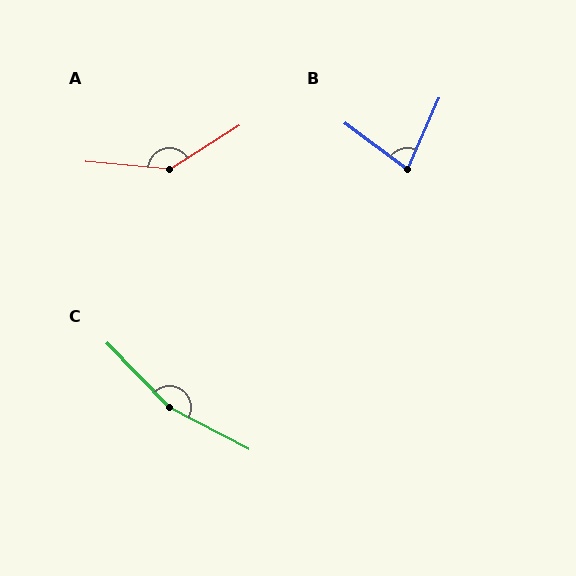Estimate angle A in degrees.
Approximately 143 degrees.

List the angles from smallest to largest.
B (77°), A (143°), C (162°).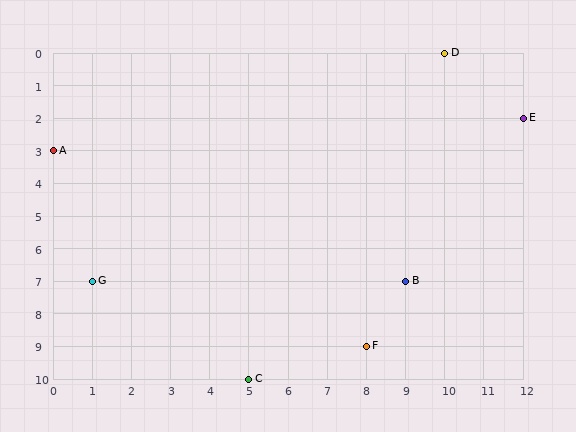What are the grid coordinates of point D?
Point D is at grid coordinates (10, 0).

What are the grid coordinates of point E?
Point E is at grid coordinates (12, 2).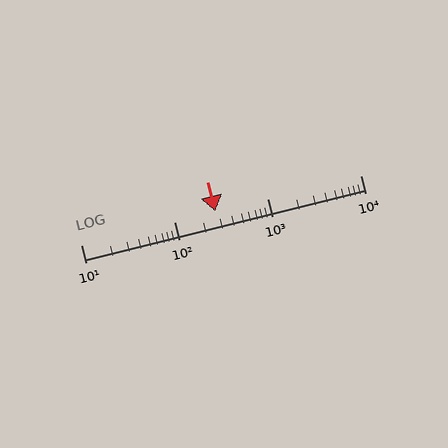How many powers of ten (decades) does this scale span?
The scale spans 3 decades, from 10 to 10000.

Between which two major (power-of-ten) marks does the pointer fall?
The pointer is between 100 and 1000.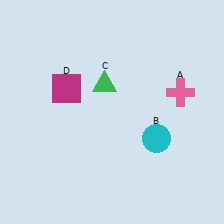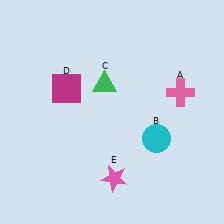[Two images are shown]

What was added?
A pink star (E) was added in Image 2.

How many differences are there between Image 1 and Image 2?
There is 1 difference between the two images.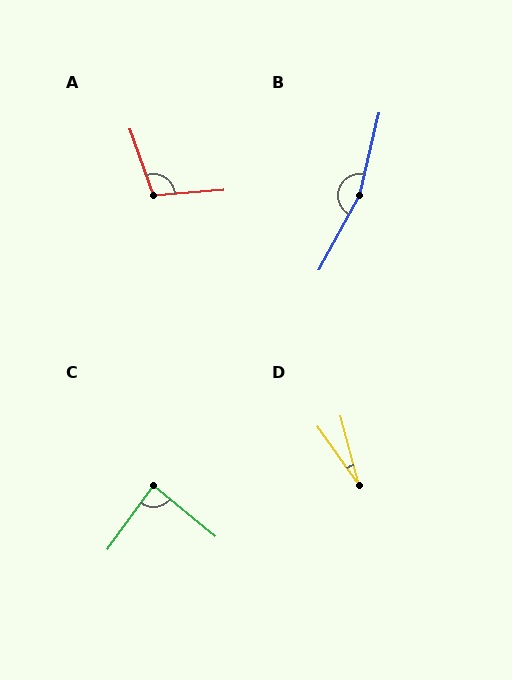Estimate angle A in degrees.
Approximately 105 degrees.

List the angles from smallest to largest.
D (20°), C (86°), A (105°), B (165°).